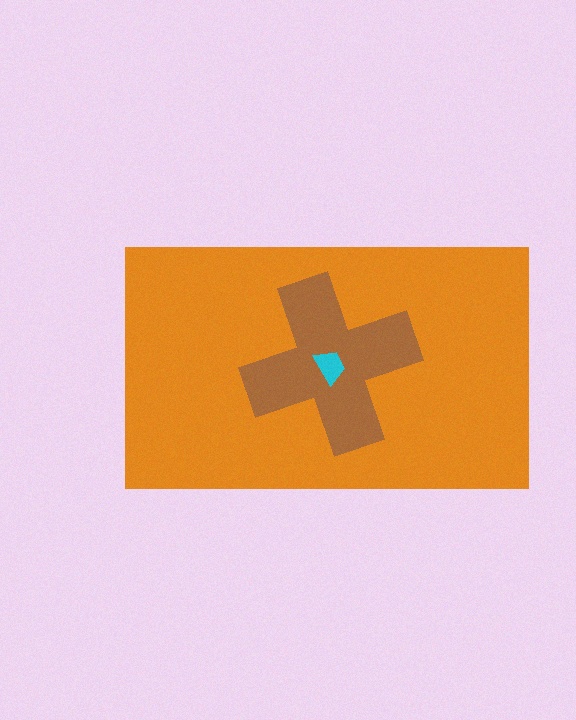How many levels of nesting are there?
3.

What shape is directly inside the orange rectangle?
The brown cross.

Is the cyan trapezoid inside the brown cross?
Yes.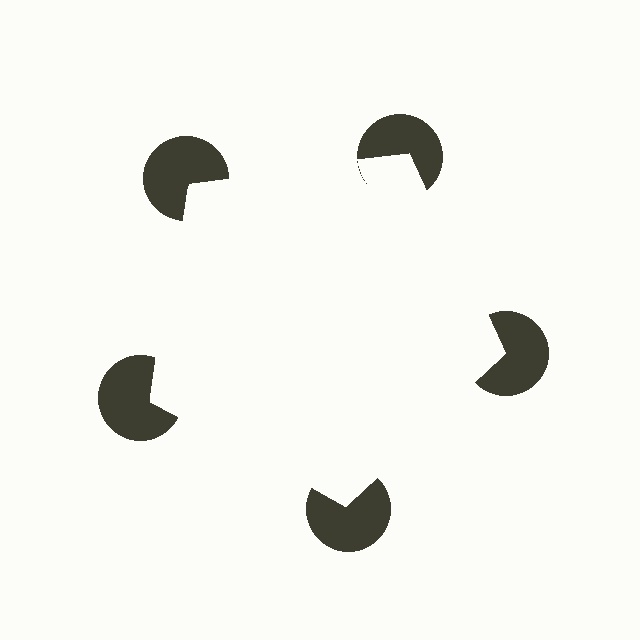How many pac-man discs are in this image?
There are 5 — one at each vertex of the illusory pentagon.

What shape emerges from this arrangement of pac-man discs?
An illusory pentagon — its edges are inferred from the aligned wedge cuts in the pac-man discs, not physically drawn.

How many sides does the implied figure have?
5 sides.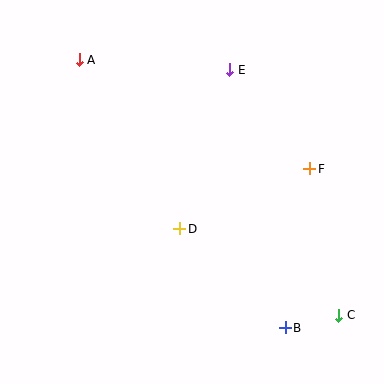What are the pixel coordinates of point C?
Point C is at (339, 315).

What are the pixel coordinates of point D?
Point D is at (180, 229).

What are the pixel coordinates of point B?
Point B is at (285, 328).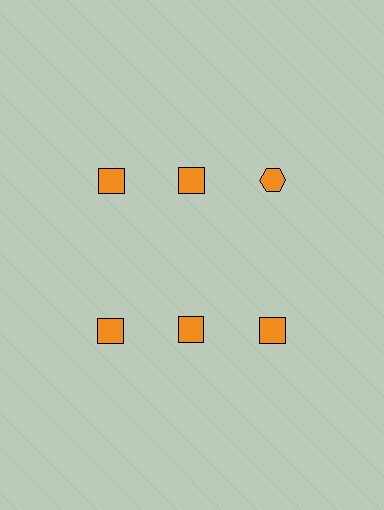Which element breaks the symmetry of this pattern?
The orange hexagon in the top row, center column breaks the symmetry. All other shapes are orange squares.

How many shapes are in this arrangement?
There are 6 shapes arranged in a grid pattern.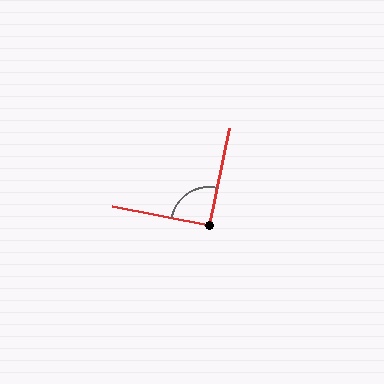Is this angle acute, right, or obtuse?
It is approximately a right angle.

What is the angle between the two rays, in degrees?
Approximately 91 degrees.